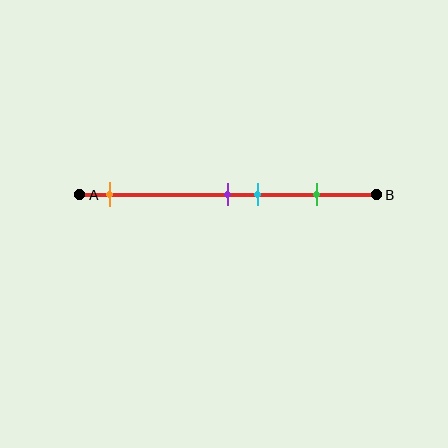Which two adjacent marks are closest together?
The purple and cyan marks are the closest adjacent pair.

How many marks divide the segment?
There are 4 marks dividing the segment.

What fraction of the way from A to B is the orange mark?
The orange mark is approximately 10% (0.1) of the way from A to B.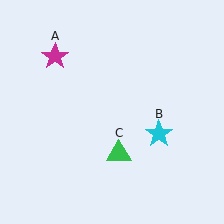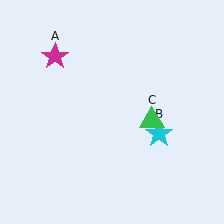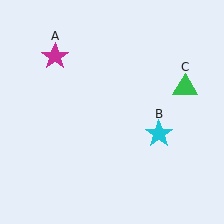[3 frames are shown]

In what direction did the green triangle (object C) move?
The green triangle (object C) moved up and to the right.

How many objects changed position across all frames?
1 object changed position: green triangle (object C).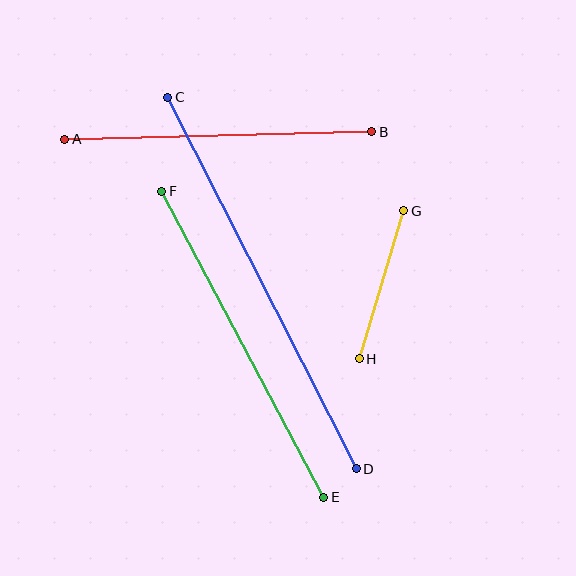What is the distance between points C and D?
The distance is approximately 417 pixels.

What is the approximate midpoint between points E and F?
The midpoint is at approximately (243, 344) pixels.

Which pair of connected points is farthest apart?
Points C and D are farthest apart.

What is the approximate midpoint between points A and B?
The midpoint is at approximately (218, 136) pixels.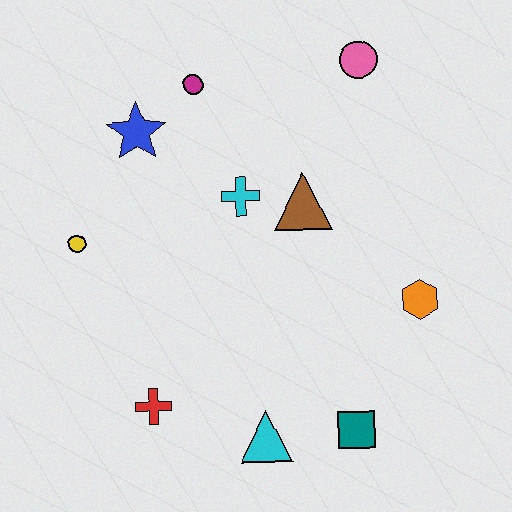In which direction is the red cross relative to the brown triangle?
The red cross is below the brown triangle.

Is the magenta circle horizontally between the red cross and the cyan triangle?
Yes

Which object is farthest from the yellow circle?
The orange hexagon is farthest from the yellow circle.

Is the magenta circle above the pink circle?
No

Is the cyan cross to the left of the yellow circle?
No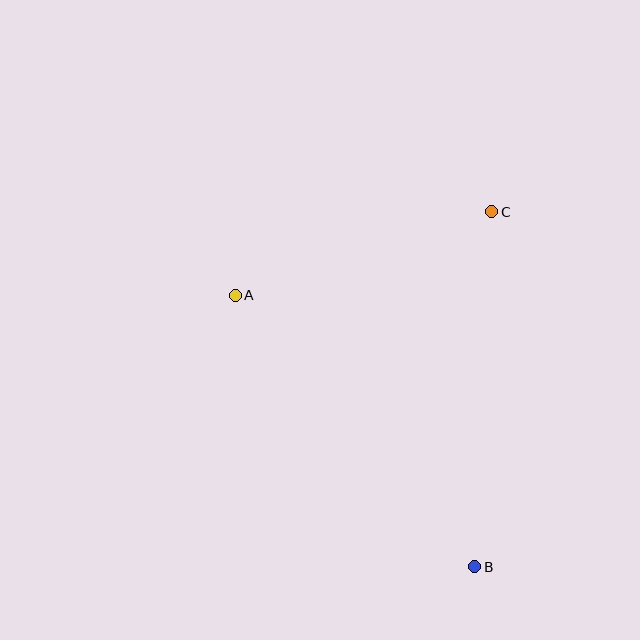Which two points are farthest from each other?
Points A and B are farthest from each other.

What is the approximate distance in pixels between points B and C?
The distance between B and C is approximately 355 pixels.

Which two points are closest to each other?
Points A and C are closest to each other.